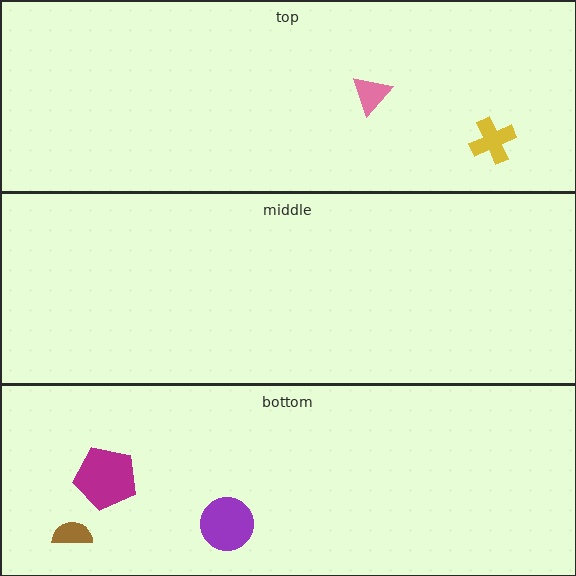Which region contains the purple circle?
The bottom region.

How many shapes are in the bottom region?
3.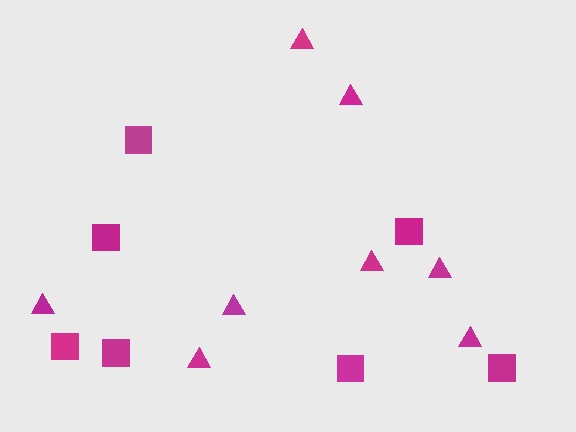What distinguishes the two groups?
There are 2 groups: one group of triangles (8) and one group of squares (7).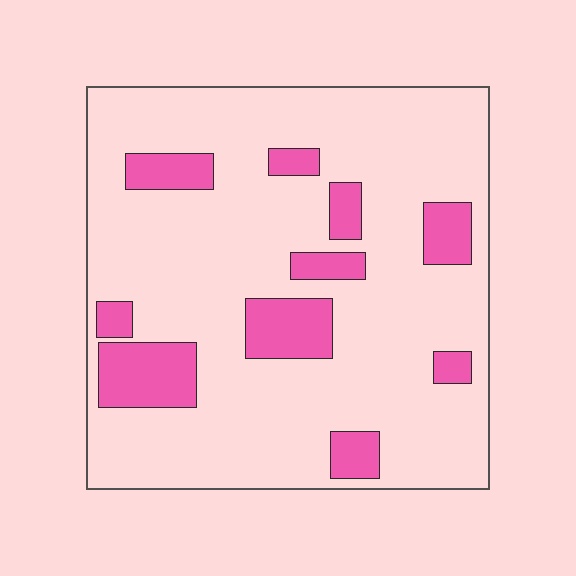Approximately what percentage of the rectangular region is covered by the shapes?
Approximately 20%.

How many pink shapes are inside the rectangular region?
10.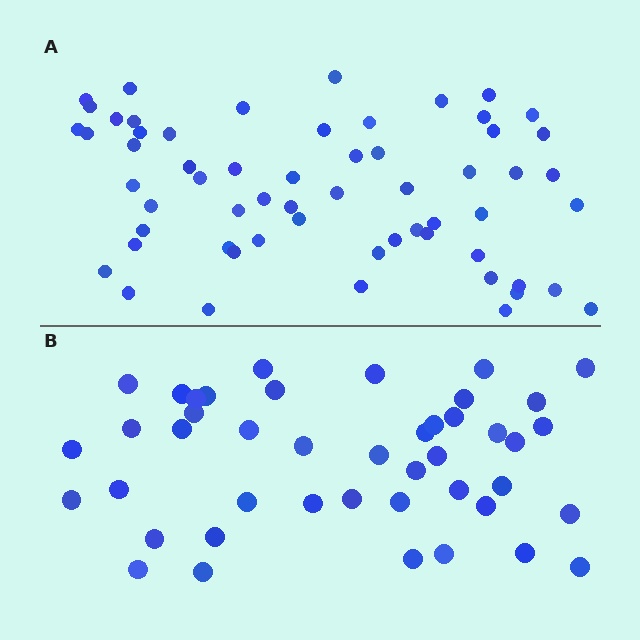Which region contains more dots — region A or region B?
Region A (the top region) has more dots.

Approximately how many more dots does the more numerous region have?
Region A has approximately 15 more dots than region B.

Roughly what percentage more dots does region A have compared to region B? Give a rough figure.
About 35% more.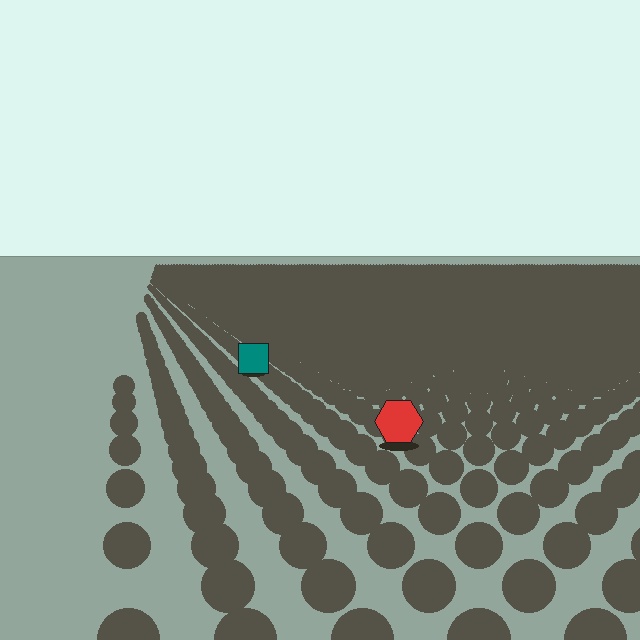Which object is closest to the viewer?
The red hexagon is closest. The texture marks near it are larger and more spread out.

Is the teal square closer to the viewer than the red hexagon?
No. The red hexagon is closer — you can tell from the texture gradient: the ground texture is coarser near it.